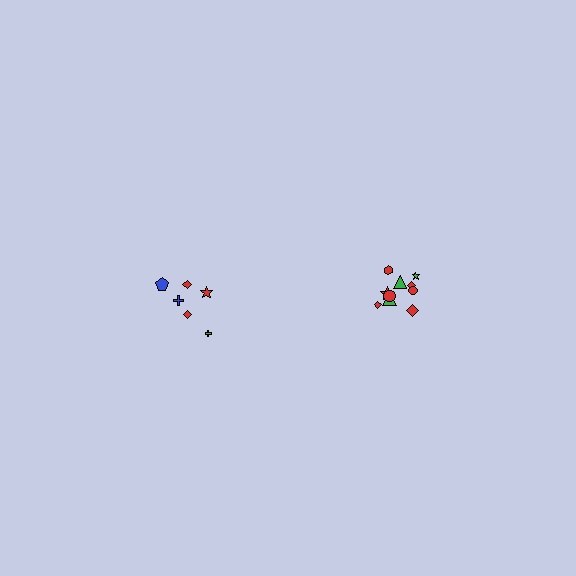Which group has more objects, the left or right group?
The right group.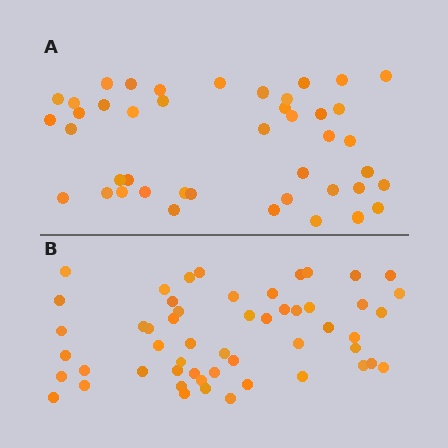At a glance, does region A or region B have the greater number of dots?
Region B (the bottom region) has more dots.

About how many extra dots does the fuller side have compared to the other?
Region B has roughly 10 or so more dots than region A.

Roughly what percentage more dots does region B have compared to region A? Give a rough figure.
About 25% more.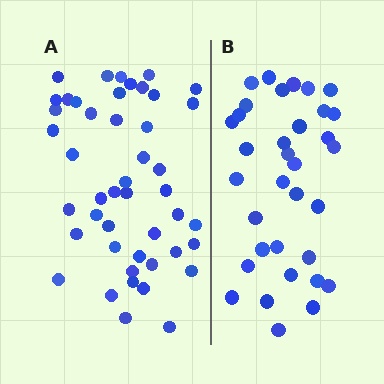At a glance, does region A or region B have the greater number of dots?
Region A (the left region) has more dots.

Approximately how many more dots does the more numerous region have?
Region A has roughly 12 or so more dots than region B.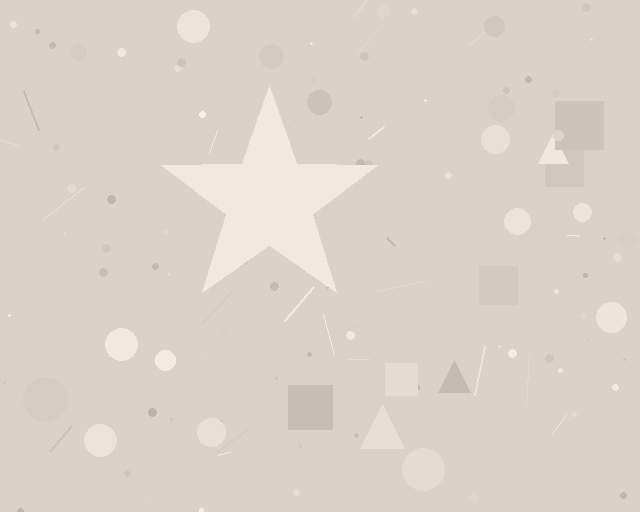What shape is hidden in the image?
A star is hidden in the image.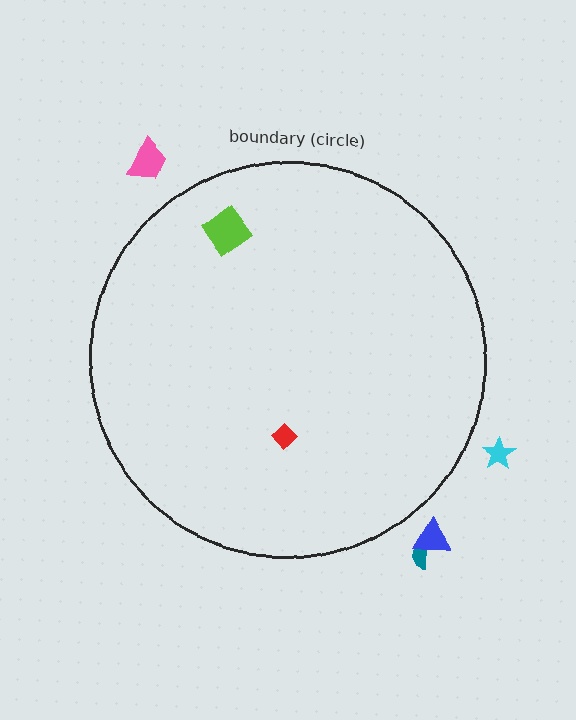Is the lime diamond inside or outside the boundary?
Inside.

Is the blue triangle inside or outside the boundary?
Outside.